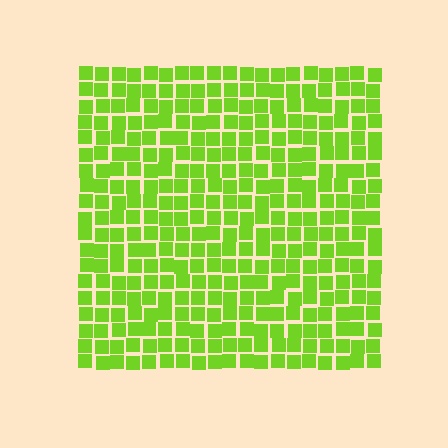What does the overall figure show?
The overall figure shows a square.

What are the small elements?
The small elements are squares.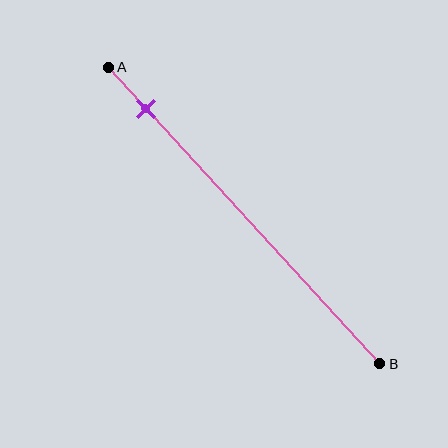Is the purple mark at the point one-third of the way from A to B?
No, the mark is at about 15% from A, not at the 33% one-third point.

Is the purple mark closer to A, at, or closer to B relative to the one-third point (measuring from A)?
The purple mark is closer to point A than the one-third point of segment AB.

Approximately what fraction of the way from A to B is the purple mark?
The purple mark is approximately 15% of the way from A to B.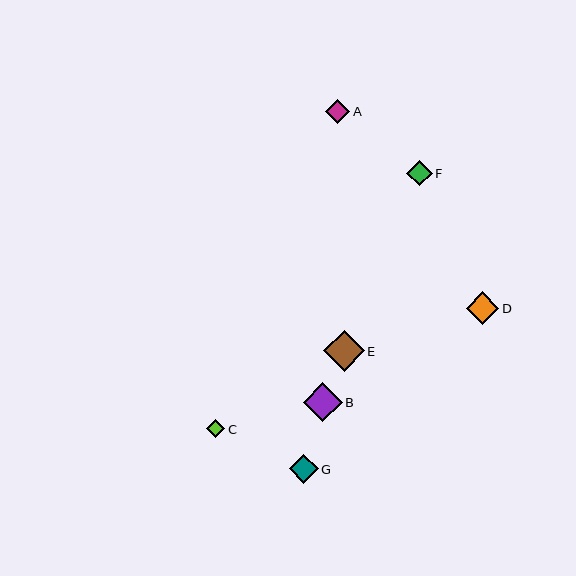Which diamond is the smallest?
Diamond C is the smallest with a size of approximately 18 pixels.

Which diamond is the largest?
Diamond E is the largest with a size of approximately 40 pixels.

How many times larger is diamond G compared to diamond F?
Diamond G is approximately 1.1 times the size of diamond F.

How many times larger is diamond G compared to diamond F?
Diamond G is approximately 1.1 times the size of diamond F.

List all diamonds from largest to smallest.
From largest to smallest: E, B, D, G, F, A, C.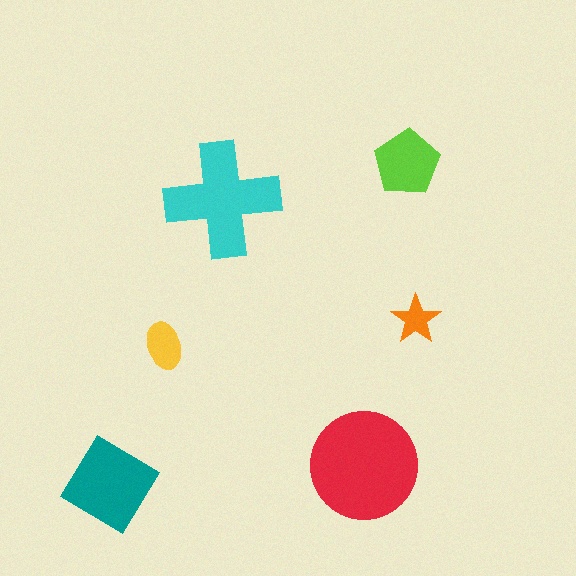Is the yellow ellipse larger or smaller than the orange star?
Larger.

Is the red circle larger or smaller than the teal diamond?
Larger.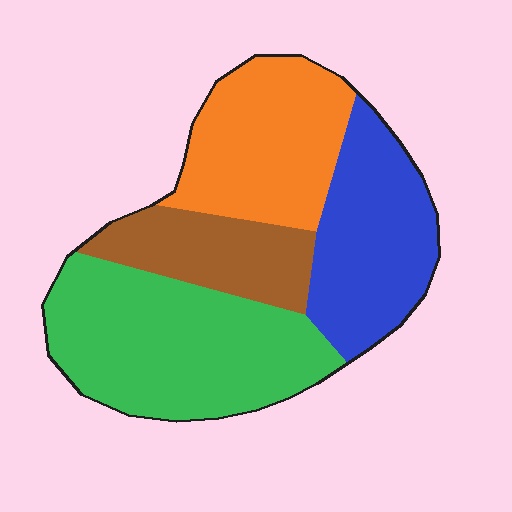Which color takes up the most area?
Green, at roughly 35%.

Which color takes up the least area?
Brown, at roughly 15%.